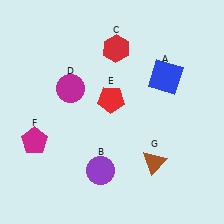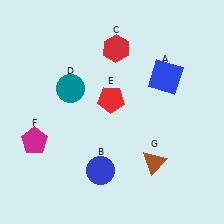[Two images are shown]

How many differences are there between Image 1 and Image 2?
There are 2 differences between the two images.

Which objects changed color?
B changed from purple to blue. D changed from magenta to teal.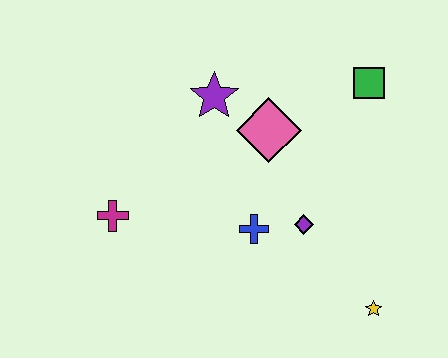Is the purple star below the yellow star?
No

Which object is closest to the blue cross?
The purple diamond is closest to the blue cross.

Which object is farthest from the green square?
The magenta cross is farthest from the green square.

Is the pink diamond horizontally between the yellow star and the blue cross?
Yes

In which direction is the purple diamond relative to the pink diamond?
The purple diamond is below the pink diamond.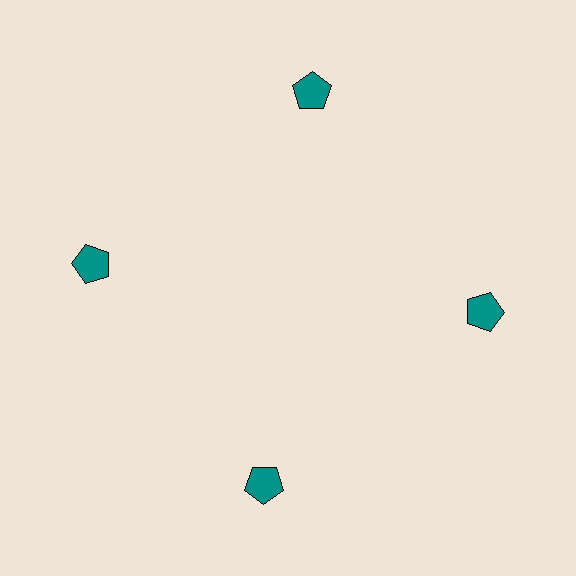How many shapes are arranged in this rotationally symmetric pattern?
There are 4 shapes, arranged in 4 groups of 1.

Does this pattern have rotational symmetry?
Yes, this pattern has 4-fold rotational symmetry. It looks the same after rotating 90 degrees around the center.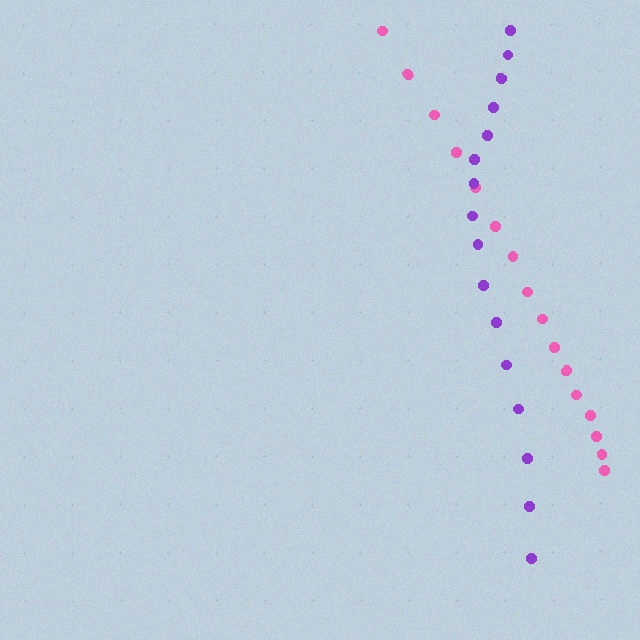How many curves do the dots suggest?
There are 2 distinct paths.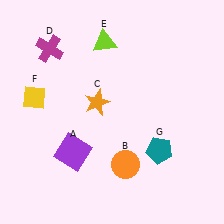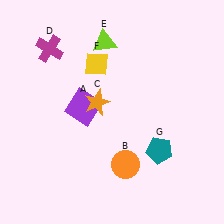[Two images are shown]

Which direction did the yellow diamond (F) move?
The yellow diamond (F) moved right.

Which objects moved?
The objects that moved are: the purple square (A), the yellow diamond (F).